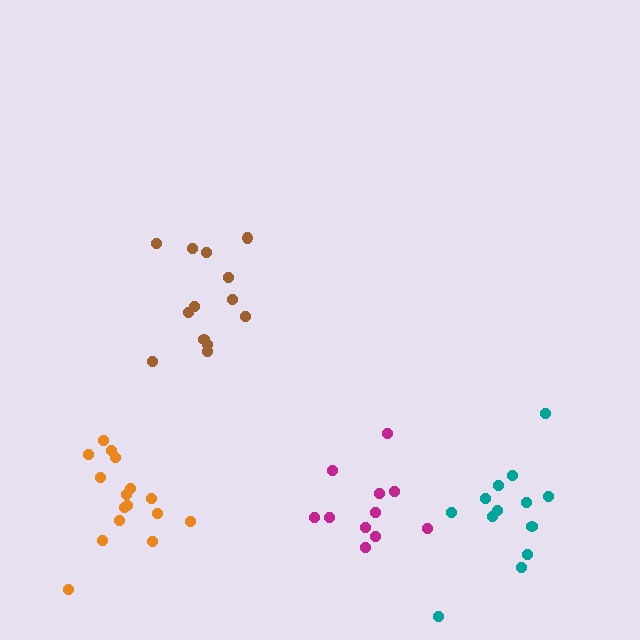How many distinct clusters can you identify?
There are 4 distinct clusters.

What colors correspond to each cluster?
The clusters are colored: orange, brown, teal, magenta.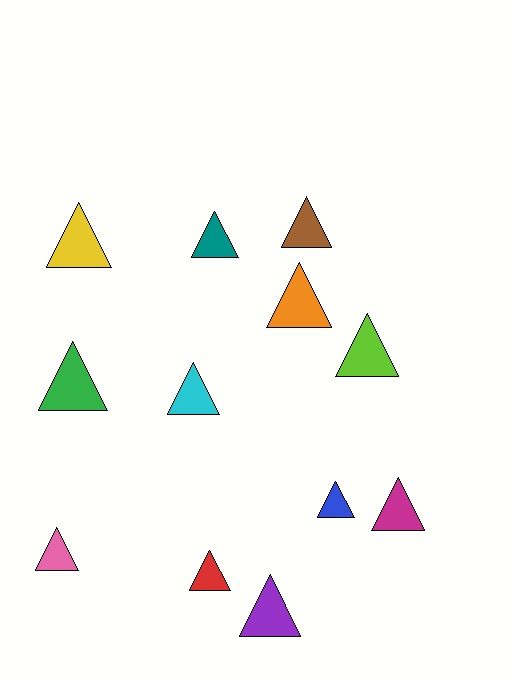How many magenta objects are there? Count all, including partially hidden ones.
There is 1 magenta object.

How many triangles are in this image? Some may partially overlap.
There are 12 triangles.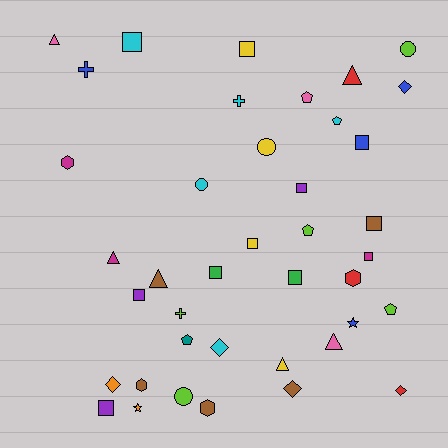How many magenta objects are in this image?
There are 3 magenta objects.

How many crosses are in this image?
There are 3 crosses.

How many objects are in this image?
There are 40 objects.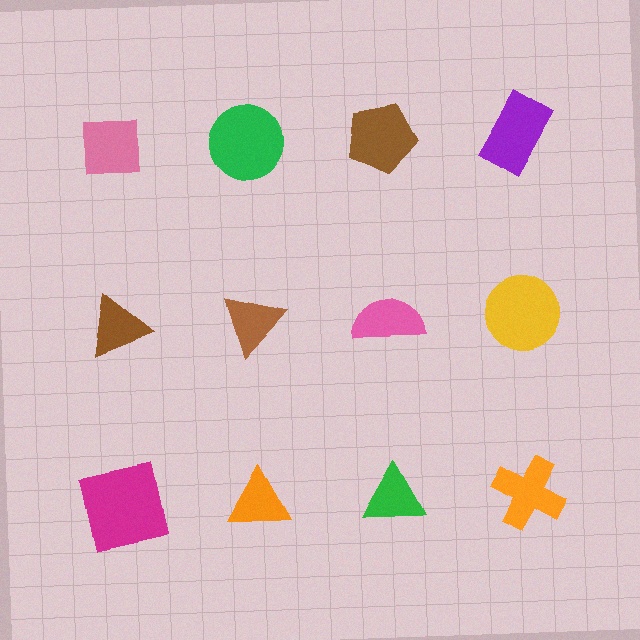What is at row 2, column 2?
A brown triangle.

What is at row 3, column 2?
An orange triangle.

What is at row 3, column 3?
A green triangle.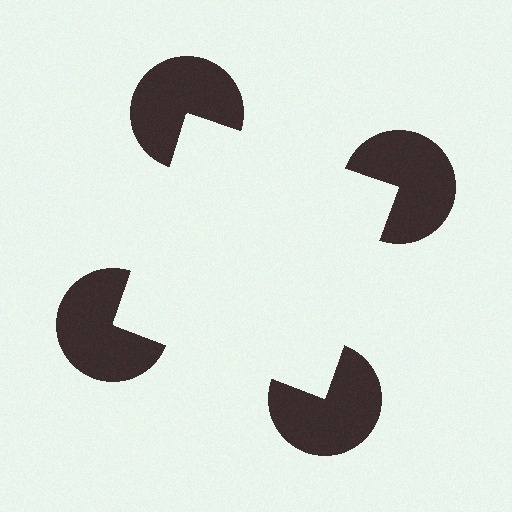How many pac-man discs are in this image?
There are 4 — one at each vertex of the illusory square.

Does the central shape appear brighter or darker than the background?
It typically appears slightly brighter than the background, even though no actual brightness change is drawn.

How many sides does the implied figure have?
4 sides.